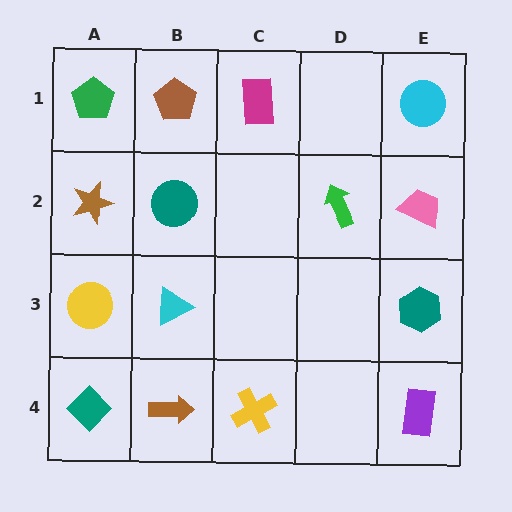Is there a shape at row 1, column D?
No, that cell is empty.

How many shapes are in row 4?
4 shapes.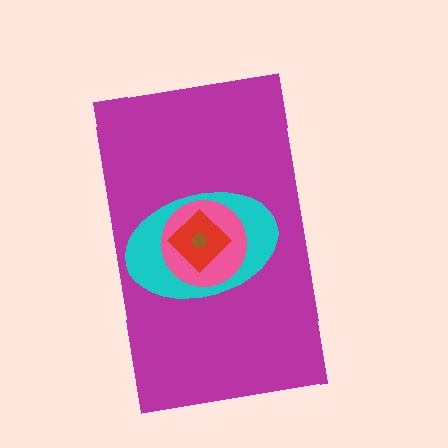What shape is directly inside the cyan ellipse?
The pink circle.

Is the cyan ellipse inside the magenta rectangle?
Yes.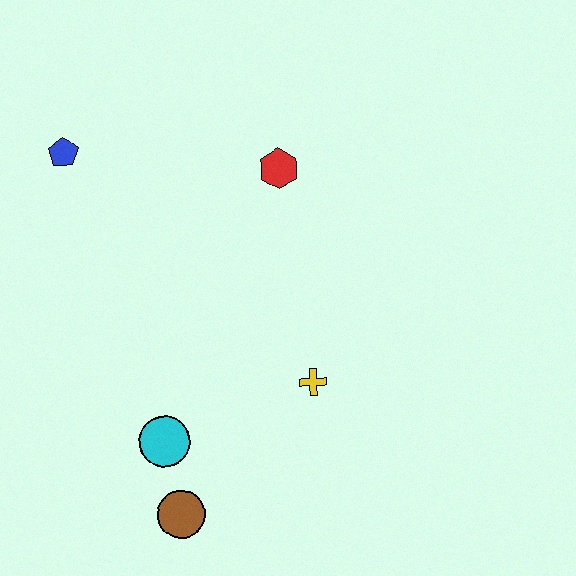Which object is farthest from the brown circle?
The blue pentagon is farthest from the brown circle.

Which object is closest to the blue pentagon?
The red hexagon is closest to the blue pentagon.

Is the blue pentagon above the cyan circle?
Yes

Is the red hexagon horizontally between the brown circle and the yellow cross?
Yes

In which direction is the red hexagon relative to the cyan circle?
The red hexagon is above the cyan circle.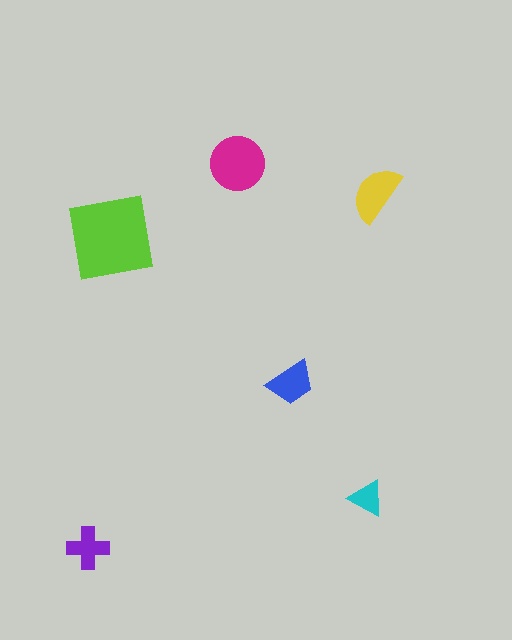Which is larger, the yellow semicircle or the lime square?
The lime square.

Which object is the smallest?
The cyan triangle.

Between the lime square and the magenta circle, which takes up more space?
The lime square.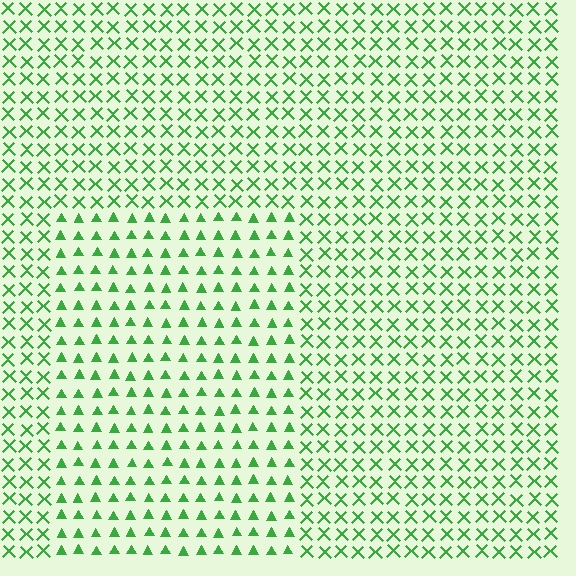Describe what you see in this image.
The image is filled with small green elements arranged in a uniform grid. A rectangle-shaped region contains triangles, while the surrounding area contains X marks. The boundary is defined purely by the change in element shape.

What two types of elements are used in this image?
The image uses triangles inside the rectangle region and X marks outside it.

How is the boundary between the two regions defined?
The boundary is defined by a change in element shape: triangles inside vs. X marks outside. All elements share the same color and spacing.